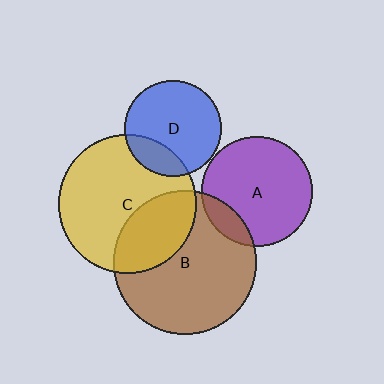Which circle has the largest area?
Circle B (brown).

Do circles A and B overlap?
Yes.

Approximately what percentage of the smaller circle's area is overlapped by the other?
Approximately 15%.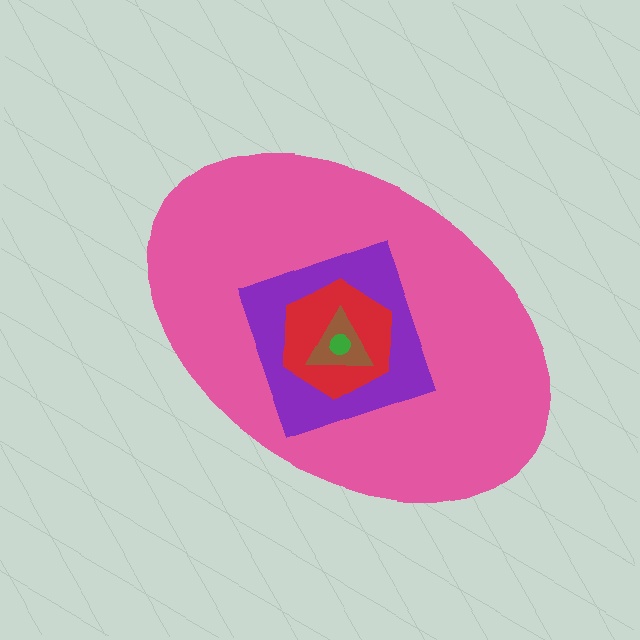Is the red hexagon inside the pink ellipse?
Yes.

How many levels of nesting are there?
5.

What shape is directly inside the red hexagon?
The brown triangle.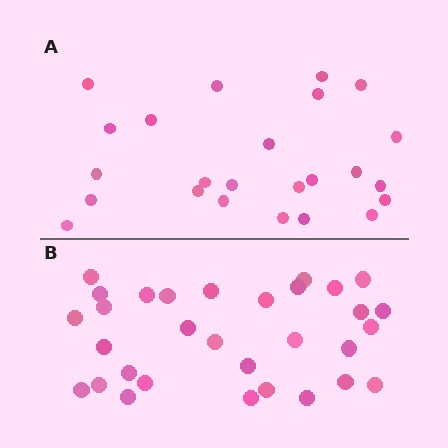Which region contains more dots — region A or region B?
Region B (the bottom region) has more dots.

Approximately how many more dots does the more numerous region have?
Region B has roughly 8 or so more dots than region A.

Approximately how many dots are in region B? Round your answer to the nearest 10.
About 30 dots. (The exact count is 31, which rounds to 30.)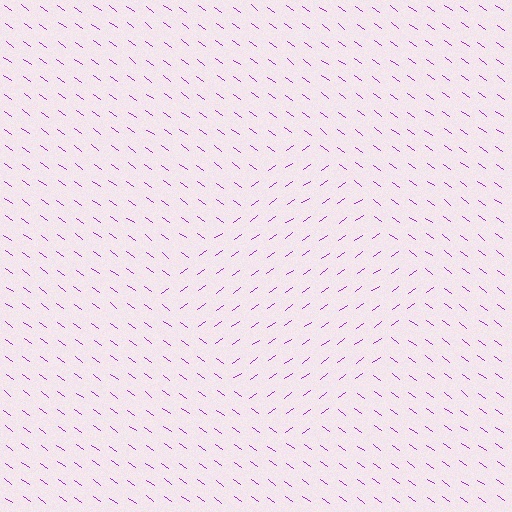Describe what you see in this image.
The image is filled with small purple line segments. A diamond region in the image has lines oriented differently from the surrounding lines, creating a visible texture boundary.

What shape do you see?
I see a diamond.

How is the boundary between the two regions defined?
The boundary is defined purely by a change in line orientation (approximately 71 degrees difference). All lines are the same color and thickness.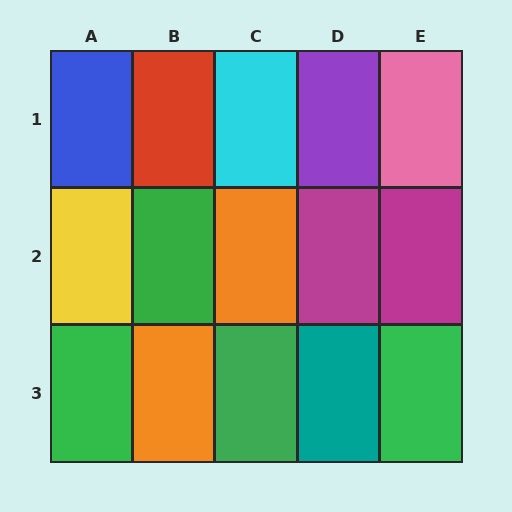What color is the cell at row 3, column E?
Green.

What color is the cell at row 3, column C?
Green.